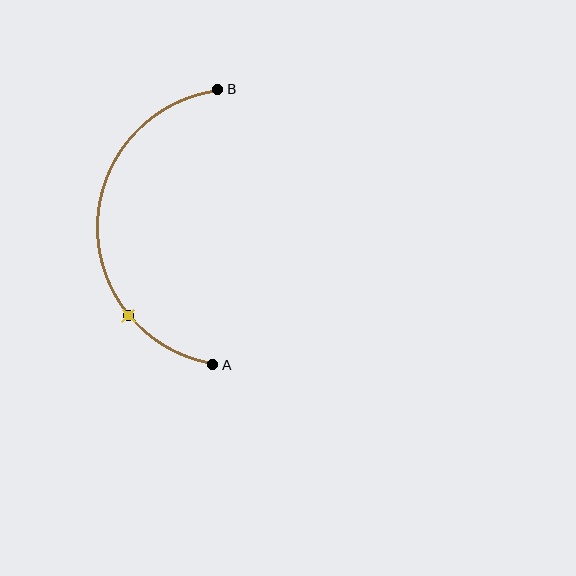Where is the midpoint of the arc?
The arc midpoint is the point on the curve farthest from the straight line joining A and B. It sits to the left of that line.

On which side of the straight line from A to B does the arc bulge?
The arc bulges to the left of the straight line connecting A and B.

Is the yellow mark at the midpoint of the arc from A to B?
No. The yellow mark lies on the arc but is closer to endpoint A. The arc midpoint would be at the point on the curve equidistant along the arc from both A and B.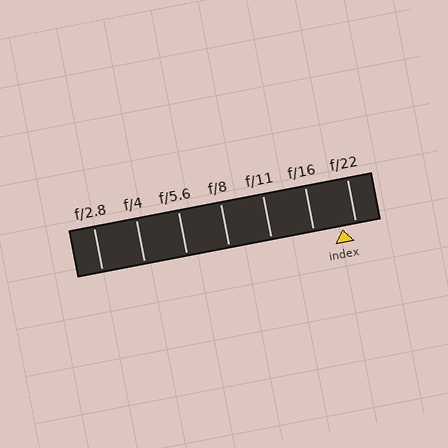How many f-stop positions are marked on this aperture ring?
There are 7 f-stop positions marked.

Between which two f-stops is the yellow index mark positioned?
The index mark is between f/16 and f/22.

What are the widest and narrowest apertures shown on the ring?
The widest aperture shown is f/2.8 and the narrowest is f/22.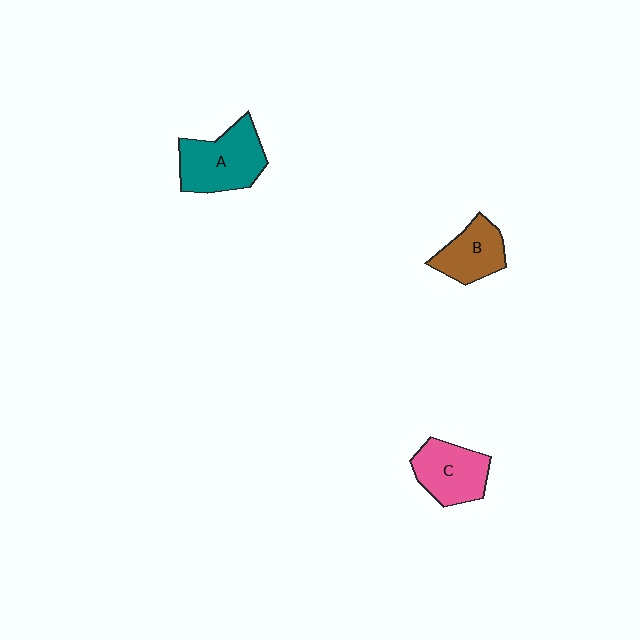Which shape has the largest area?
Shape A (teal).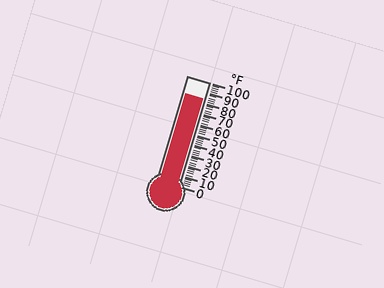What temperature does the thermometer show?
The thermometer shows approximately 84°F.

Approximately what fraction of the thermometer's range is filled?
The thermometer is filled to approximately 85% of its range.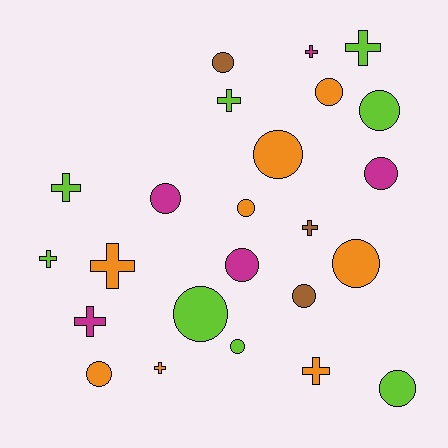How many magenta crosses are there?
There are 2 magenta crosses.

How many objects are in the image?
There are 24 objects.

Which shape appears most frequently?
Circle, with 14 objects.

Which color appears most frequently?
Lime, with 8 objects.